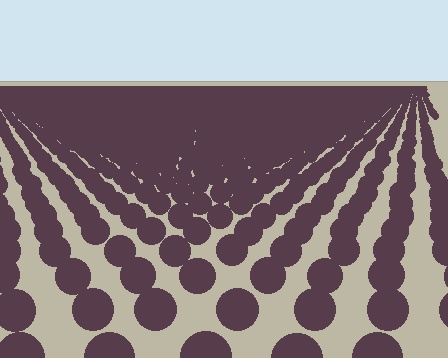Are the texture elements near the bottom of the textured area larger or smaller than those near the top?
Larger. Near the bottom, elements are closer to the viewer and appear at a bigger on-screen size.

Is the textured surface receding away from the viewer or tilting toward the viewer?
The surface is receding away from the viewer. Texture elements get smaller and denser toward the top.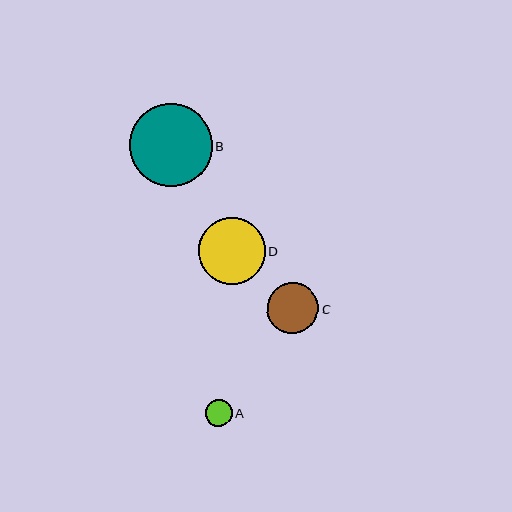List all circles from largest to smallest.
From largest to smallest: B, D, C, A.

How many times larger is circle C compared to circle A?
Circle C is approximately 1.9 times the size of circle A.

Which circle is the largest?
Circle B is the largest with a size of approximately 82 pixels.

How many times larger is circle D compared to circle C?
Circle D is approximately 1.3 times the size of circle C.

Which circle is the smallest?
Circle A is the smallest with a size of approximately 27 pixels.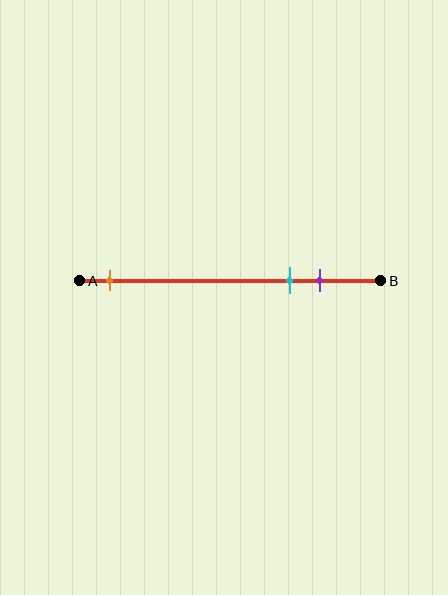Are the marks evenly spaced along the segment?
No, the marks are not evenly spaced.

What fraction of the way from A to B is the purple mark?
The purple mark is approximately 80% (0.8) of the way from A to B.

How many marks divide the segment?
There are 3 marks dividing the segment.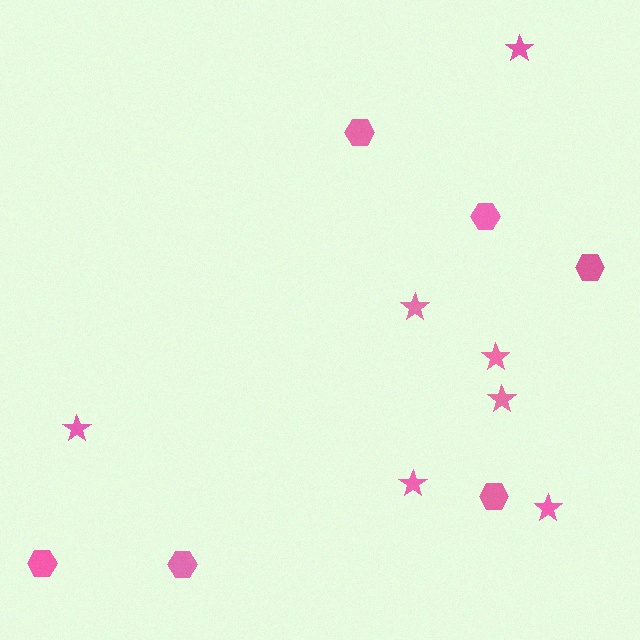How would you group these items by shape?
There are 2 groups: one group of hexagons (6) and one group of stars (7).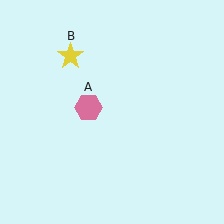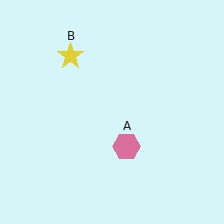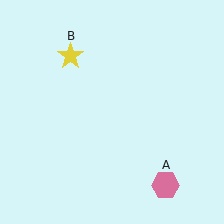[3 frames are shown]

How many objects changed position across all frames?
1 object changed position: pink hexagon (object A).